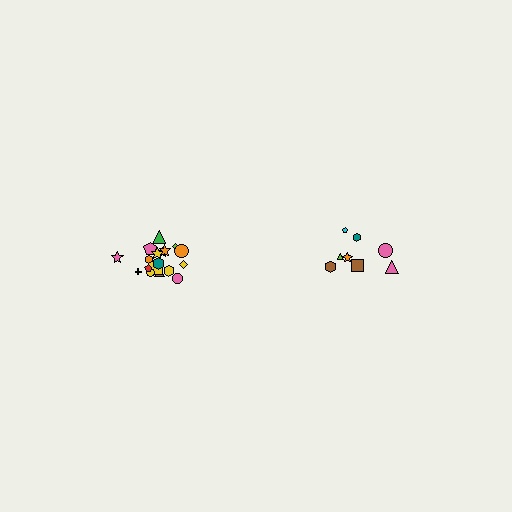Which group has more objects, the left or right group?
The left group.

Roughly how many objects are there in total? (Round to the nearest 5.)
Roughly 25 objects in total.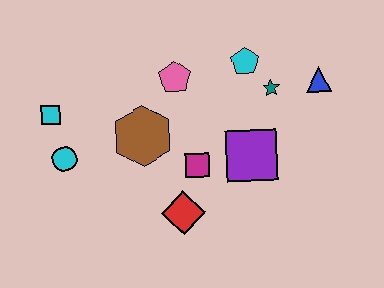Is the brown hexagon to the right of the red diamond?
No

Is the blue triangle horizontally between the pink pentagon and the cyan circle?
No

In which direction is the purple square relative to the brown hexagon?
The purple square is to the right of the brown hexagon.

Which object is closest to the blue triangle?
The teal star is closest to the blue triangle.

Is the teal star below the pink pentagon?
Yes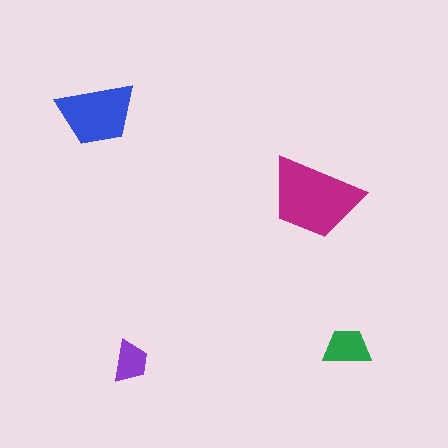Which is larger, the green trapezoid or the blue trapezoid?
The blue one.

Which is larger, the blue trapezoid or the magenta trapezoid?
The magenta one.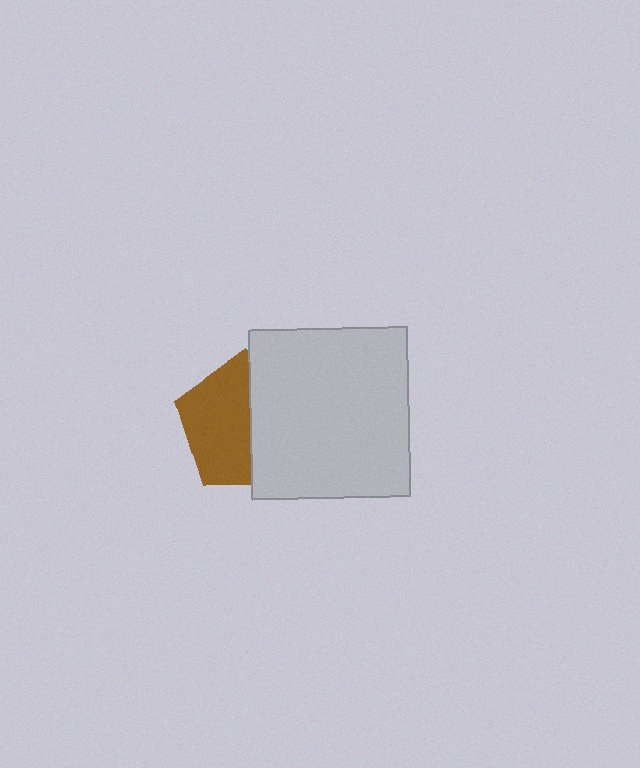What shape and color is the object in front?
The object in front is a light gray rectangle.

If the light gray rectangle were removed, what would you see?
You would see the complete brown pentagon.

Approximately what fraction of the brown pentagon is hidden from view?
Roughly 47% of the brown pentagon is hidden behind the light gray rectangle.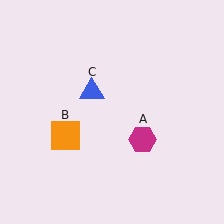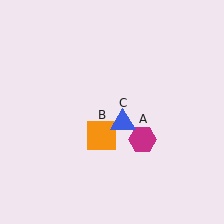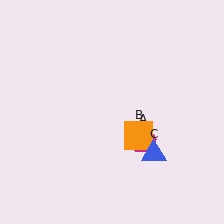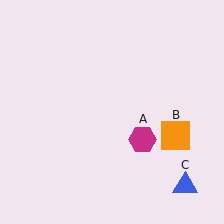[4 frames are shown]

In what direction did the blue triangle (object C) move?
The blue triangle (object C) moved down and to the right.